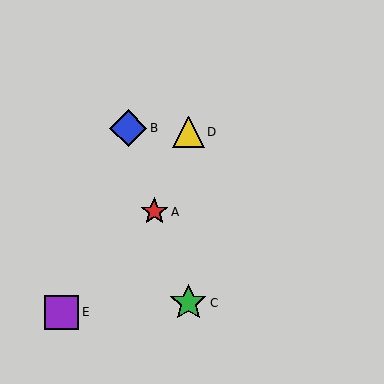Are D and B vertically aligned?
No, D is at x≈188 and B is at x≈128.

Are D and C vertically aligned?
Yes, both are at x≈188.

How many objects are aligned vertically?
2 objects (C, D) are aligned vertically.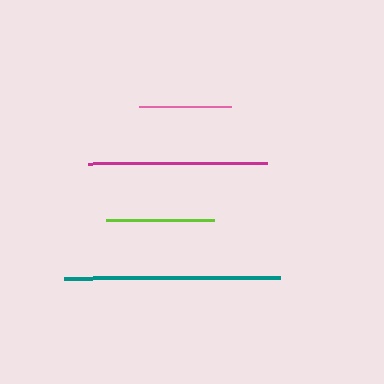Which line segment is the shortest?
The pink line is the shortest at approximately 93 pixels.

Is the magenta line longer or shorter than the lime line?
The magenta line is longer than the lime line.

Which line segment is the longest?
The teal line is the longest at approximately 216 pixels.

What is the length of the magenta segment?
The magenta segment is approximately 178 pixels long.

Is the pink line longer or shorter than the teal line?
The teal line is longer than the pink line.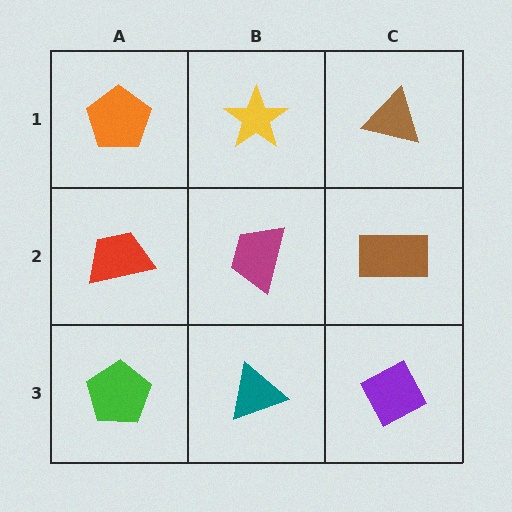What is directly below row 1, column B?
A magenta trapezoid.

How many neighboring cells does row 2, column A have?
3.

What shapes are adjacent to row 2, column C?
A brown triangle (row 1, column C), a purple diamond (row 3, column C), a magenta trapezoid (row 2, column B).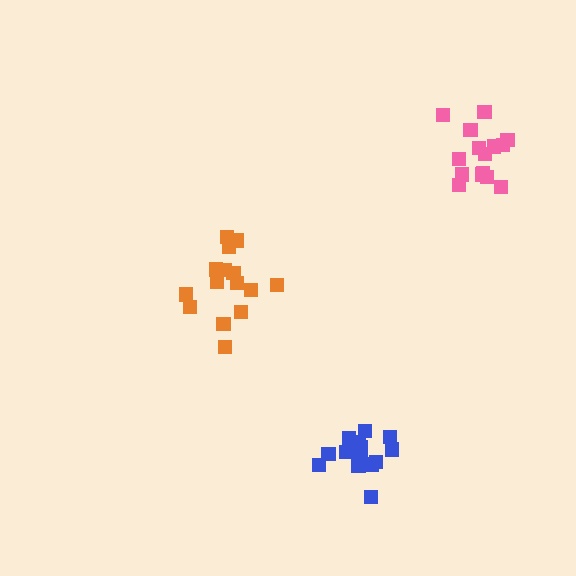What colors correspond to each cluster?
The clusters are colored: blue, orange, pink.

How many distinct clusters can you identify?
There are 3 distinct clusters.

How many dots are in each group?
Group 1: 14 dots, Group 2: 15 dots, Group 3: 15 dots (44 total).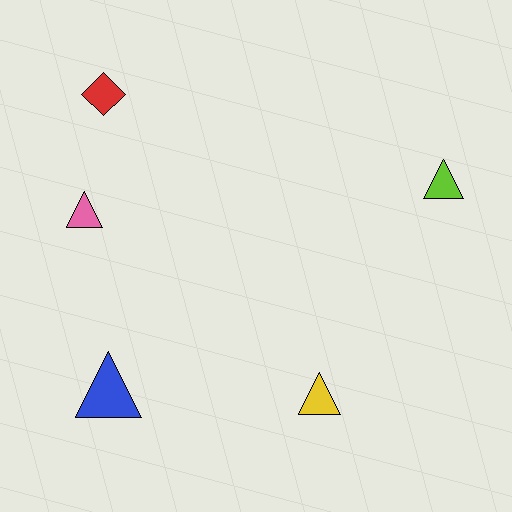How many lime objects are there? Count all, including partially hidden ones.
There is 1 lime object.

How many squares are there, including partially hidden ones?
There are no squares.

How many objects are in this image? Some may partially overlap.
There are 5 objects.